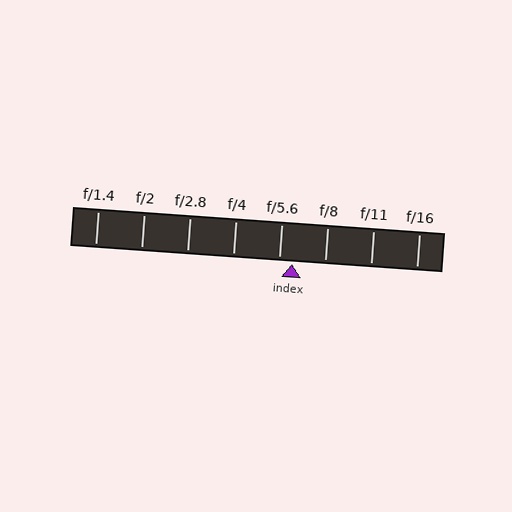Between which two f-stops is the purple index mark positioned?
The index mark is between f/5.6 and f/8.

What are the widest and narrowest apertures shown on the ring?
The widest aperture shown is f/1.4 and the narrowest is f/16.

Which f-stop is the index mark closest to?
The index mark is closest to f/5.6.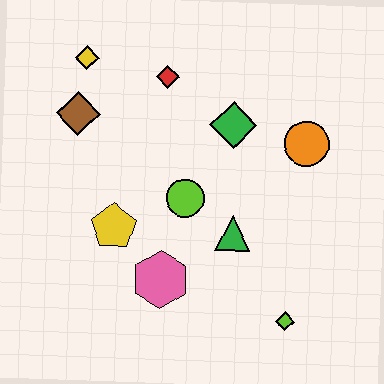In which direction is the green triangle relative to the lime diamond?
The green triangle is above the lime diamond.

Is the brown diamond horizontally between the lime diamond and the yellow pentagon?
No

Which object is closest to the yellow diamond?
The brown diamond is closest to the yellow diamond.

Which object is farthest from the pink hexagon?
The yellow diamond is farthest from the pink hexagon.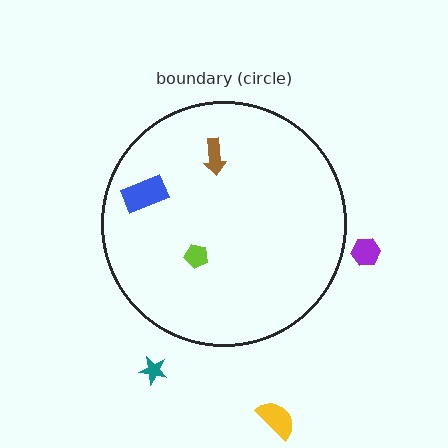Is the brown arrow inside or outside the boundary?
Inside.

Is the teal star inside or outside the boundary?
Outside.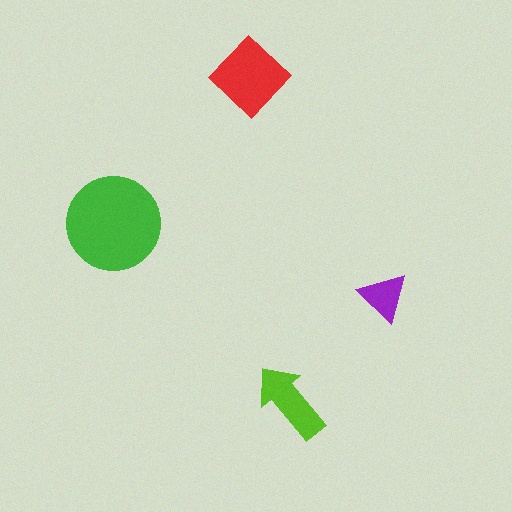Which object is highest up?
The red diamond is topmost.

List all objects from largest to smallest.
The green circle, the red diamond, the lime arrow, the purple triangle.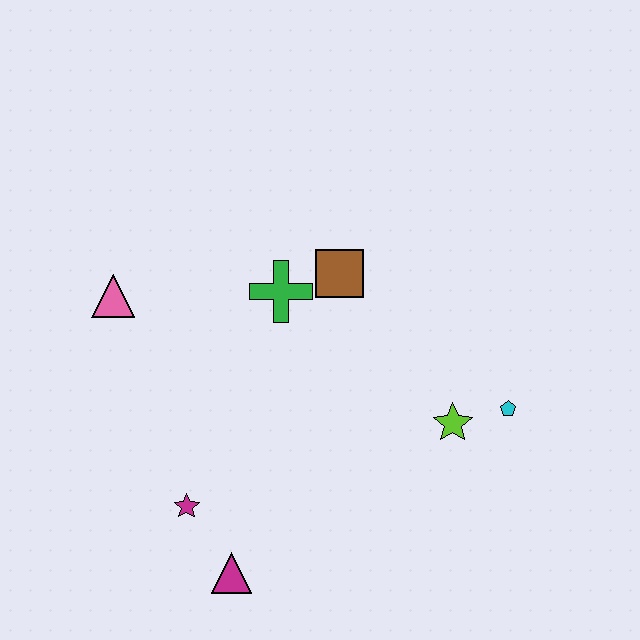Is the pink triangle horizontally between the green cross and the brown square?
No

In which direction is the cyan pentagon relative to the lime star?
The cyan pentagon is to the right of the lime star.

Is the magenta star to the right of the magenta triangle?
No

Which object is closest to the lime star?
The cyan pentagon is closest to the lime star.